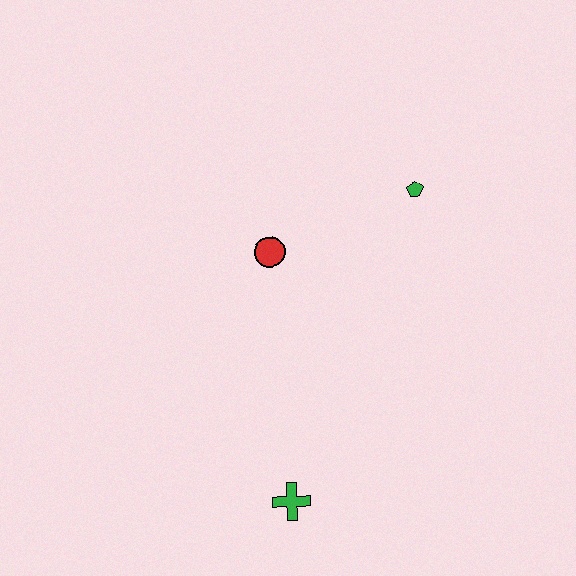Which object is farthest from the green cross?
The green pentagon is farthest from the green cross.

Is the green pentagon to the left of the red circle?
No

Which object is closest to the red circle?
The green pentagon is closest to the red circle.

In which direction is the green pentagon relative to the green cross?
The green pentagon is above the green cross.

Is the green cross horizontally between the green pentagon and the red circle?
Yes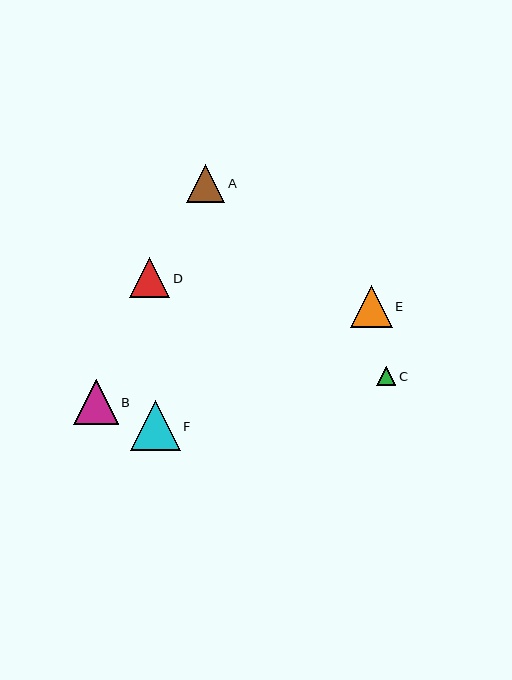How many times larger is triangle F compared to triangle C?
Triangle F is approximately 2.6 times the size of triangle C.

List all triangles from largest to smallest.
From largest to smallest: F, B, E, D, A, C.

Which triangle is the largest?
Triangle F is the largest with a size of approximately 50 pixels.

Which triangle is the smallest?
Triangle C is the smallest with a size of approximately 19 pixels.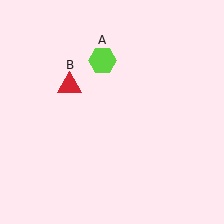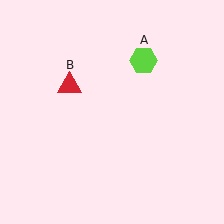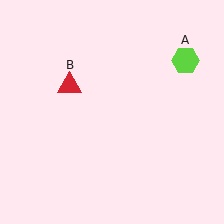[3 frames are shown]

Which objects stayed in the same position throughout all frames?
Red triangle (object B) remained stationary.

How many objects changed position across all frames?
1 object changed position: lime hexagon (object A).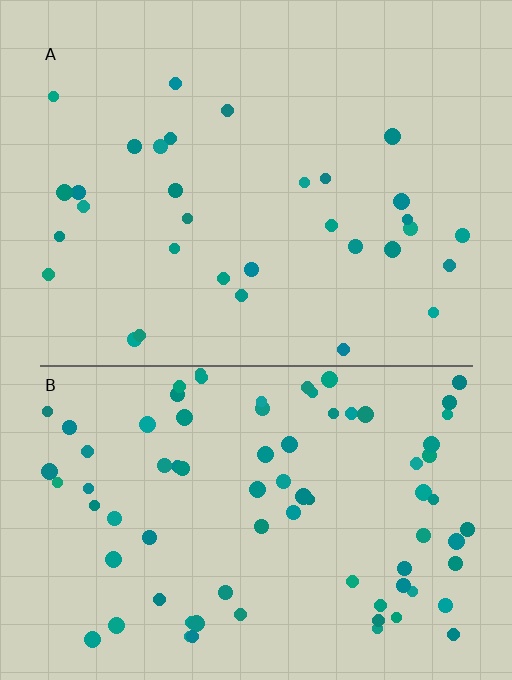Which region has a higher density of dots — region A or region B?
B (the bottom).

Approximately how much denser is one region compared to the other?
Approximately 2.5× — region B over region A.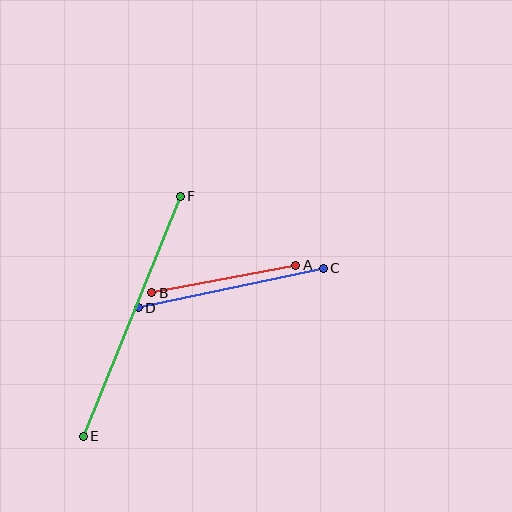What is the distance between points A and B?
The distance is approximately 146 pixels.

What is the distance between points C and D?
The distance is approximately 189 pixels.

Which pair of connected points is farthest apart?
Points E and F are farthest apart.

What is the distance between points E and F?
The distance is approximately 259 pixels.